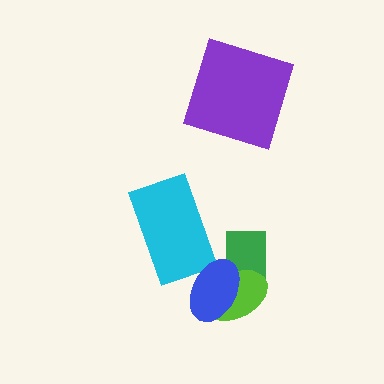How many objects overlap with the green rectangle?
2 objects overlap with the green rectangle.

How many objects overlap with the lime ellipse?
2 objects overlap with the lime ellipse.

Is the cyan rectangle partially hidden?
Yes, it is partially covered by another shape.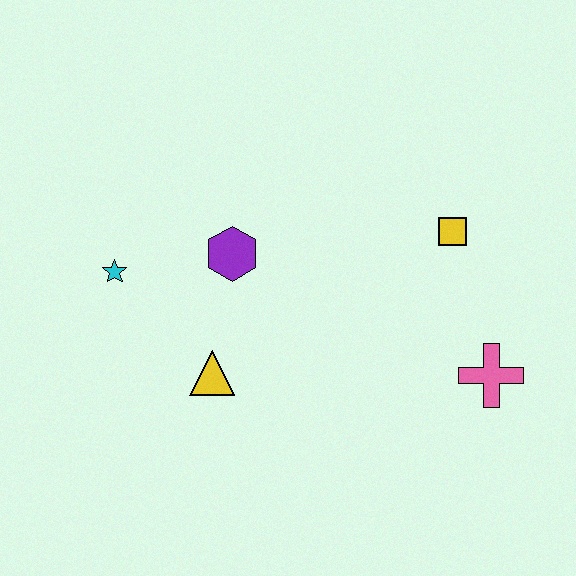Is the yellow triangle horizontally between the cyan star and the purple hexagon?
Yes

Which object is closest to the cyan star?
The purple hexagon is closest to the cyan star.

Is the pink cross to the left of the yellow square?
No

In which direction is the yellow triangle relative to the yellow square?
The yellow triangle is to the left of the yellow square.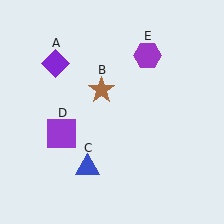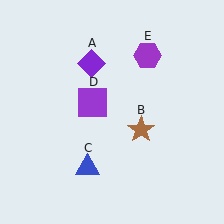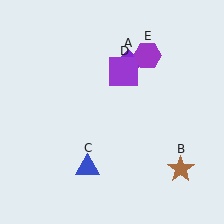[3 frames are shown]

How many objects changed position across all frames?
3 objects changed position: purple diamond (object A), brown star (object B), purple square (object D).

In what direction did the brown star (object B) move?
The brown star (object B) moved down and to the right.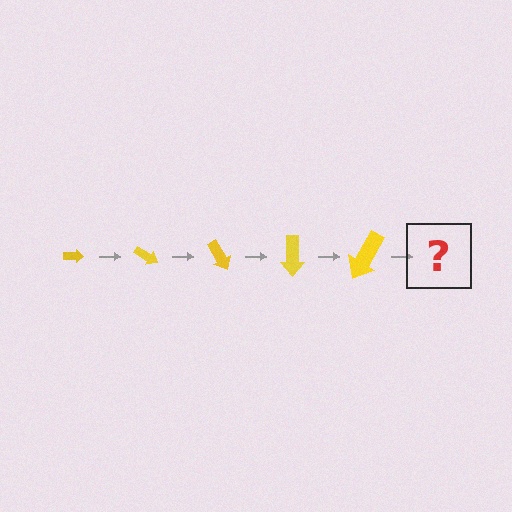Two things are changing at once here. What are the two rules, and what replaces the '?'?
The two rules are that the arrow grows larger each step and it rotates 30 degrees each step. The '?' should be an arrow, larger than the previous one and rotated 150 degrees from the start.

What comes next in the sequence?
The next element should be an arrow, larger than the previous one and rotated 150 degrees from the start.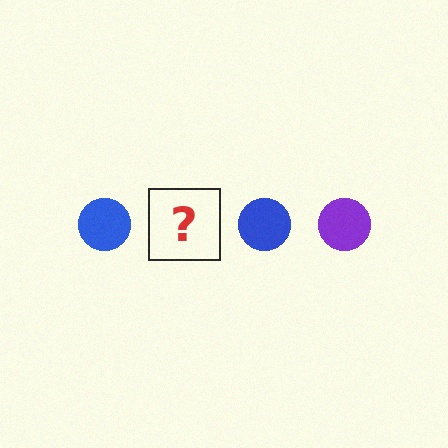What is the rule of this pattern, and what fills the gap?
The rule is that the pattern cycles through blue, purple circles. The gap should be filled with a purple circle.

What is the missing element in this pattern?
The missing element is a purple circle.